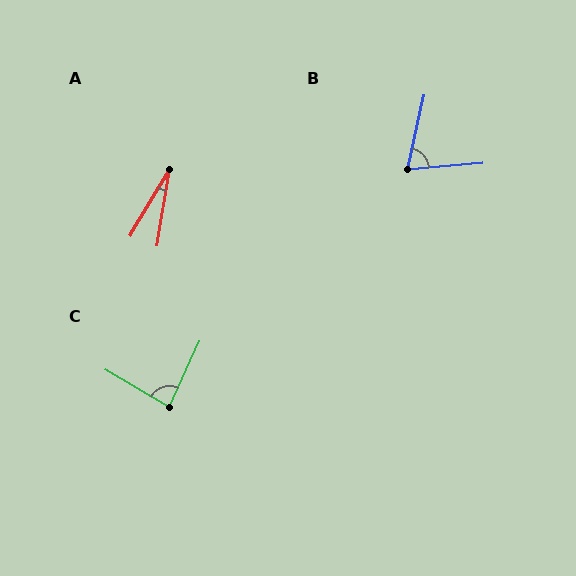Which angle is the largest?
C, at approximately 84 degrees.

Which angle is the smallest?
A, at approximately 22 degrees.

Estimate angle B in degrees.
Approximately 72 degrees.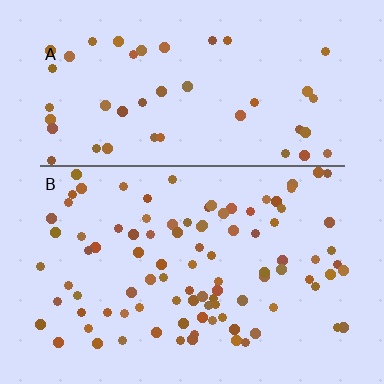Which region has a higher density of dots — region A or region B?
B (the bottom).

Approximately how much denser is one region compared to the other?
Approximately 2.0× — region B over region A.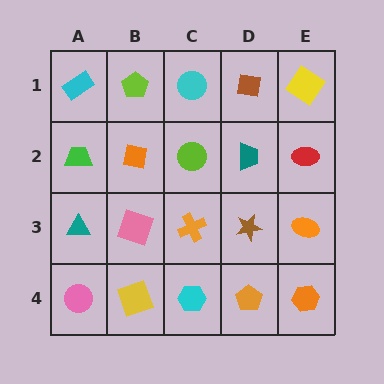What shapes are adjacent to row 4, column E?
An orange ellipse (row 3, column E), an orange pentagon (row 4, column D).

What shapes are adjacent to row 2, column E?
A yellow diamond (row 1, column E), an orange ellipse (row 3, column E), a teal trapezoid (row 2, column D).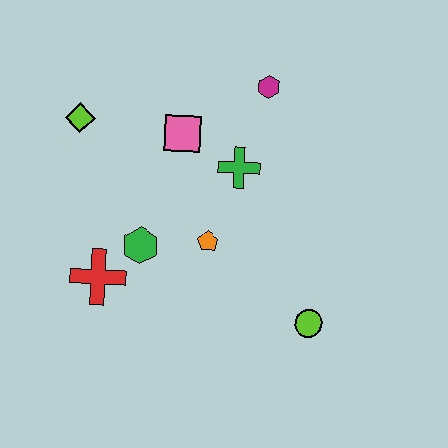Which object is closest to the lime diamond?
The pink square is closest to the lime diamond.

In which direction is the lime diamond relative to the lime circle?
The lime diamond is to the left of the lime circle.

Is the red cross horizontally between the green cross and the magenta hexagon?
No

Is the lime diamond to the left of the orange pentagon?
Yes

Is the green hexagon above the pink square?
No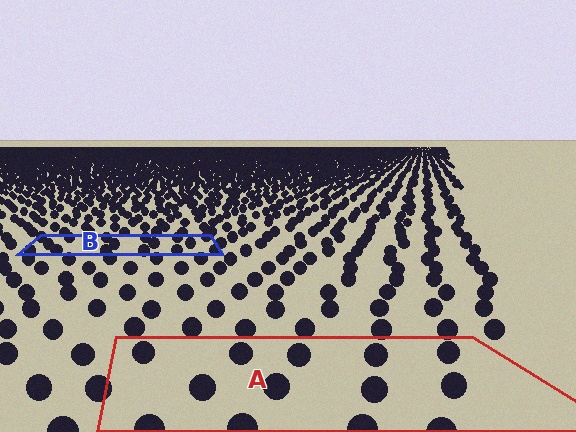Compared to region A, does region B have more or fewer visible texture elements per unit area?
Region B has more texture elements per unit area — they are packed more densely because it is farther away.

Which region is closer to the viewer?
Region A is closer. The texture elements there are larger and more spread out.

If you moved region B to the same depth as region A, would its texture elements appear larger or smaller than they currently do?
They would appear larger. At a closer depth, the same texture elements are projected at a bigger on-screen size.